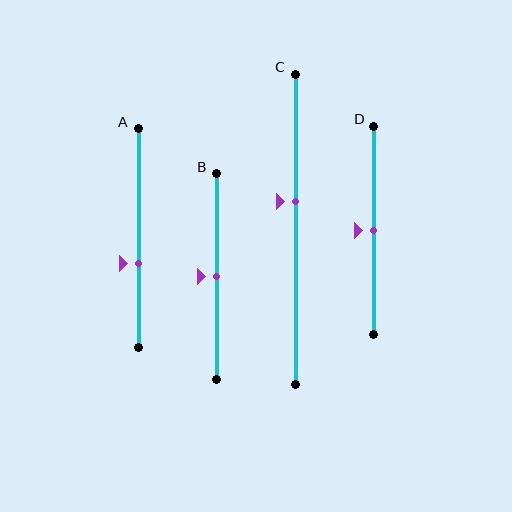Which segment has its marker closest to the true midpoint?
Segment B has its marker closest to the true midpoint.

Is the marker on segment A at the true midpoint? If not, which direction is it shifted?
No, the marker on segment A is shifted downward by about 12% of the segment length.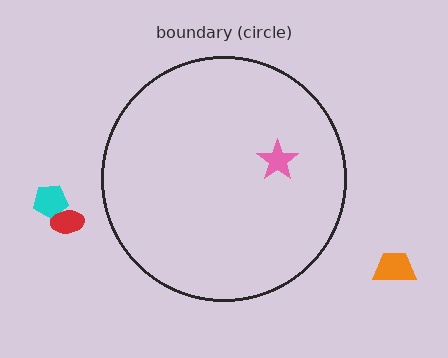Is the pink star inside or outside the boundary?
Inside.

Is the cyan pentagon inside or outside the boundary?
Outside.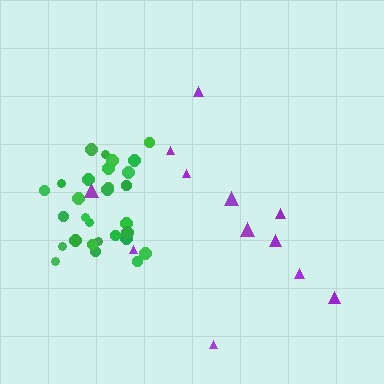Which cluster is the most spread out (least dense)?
Purple.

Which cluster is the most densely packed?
Green.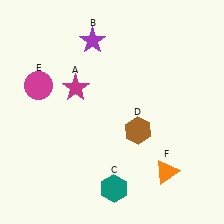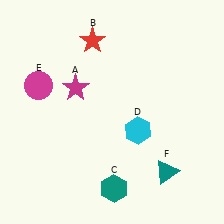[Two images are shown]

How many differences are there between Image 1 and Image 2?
There are 3 differences between the two images.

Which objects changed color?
B changed from purple to red. D changed from brown to cyan. F changed from orange to teal.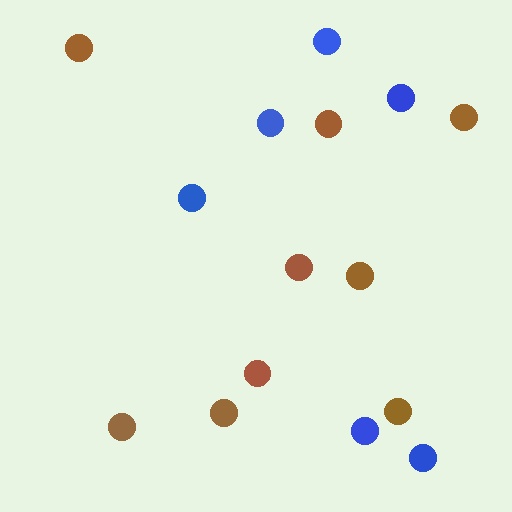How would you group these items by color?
There are 2 groups: one group of brown circles (9) and one group of blue circles (6).